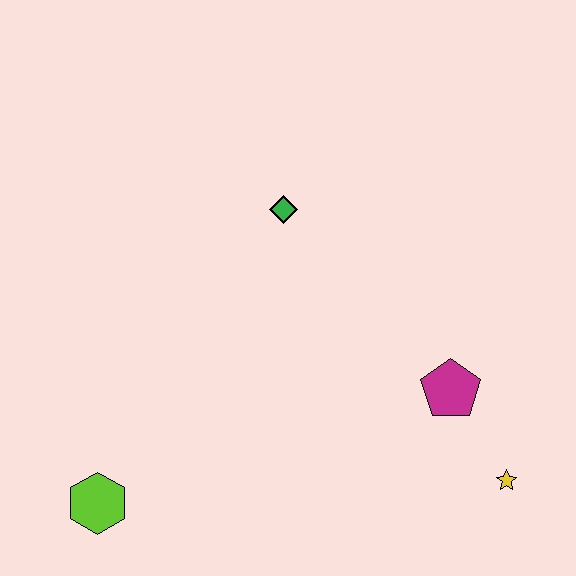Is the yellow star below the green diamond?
Yes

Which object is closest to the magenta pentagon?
The yellow star is closest to the magenta pentagon.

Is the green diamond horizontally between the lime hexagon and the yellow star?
Yes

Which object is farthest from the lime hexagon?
The yellow star is farthest from the lime hexagon.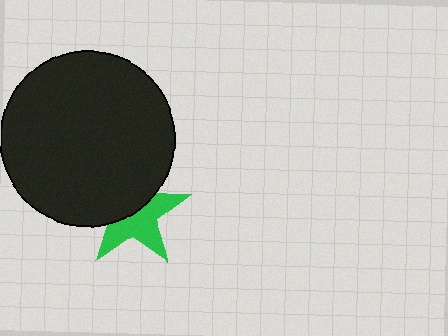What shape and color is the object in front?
The object in front is a black circle.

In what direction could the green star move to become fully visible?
The green star could move down. That would shift it out from behind the black circle entirely.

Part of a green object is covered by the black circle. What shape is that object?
It is a star.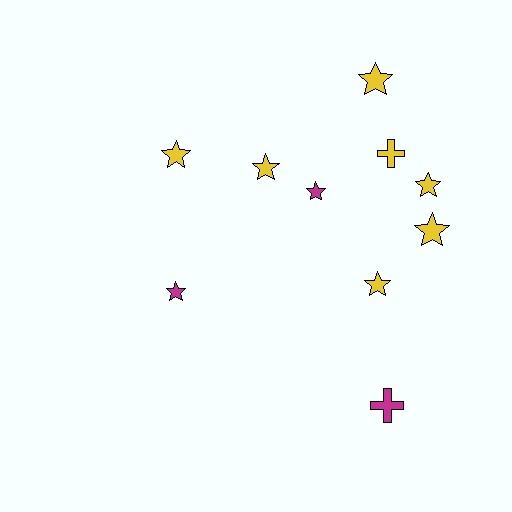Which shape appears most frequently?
Star, with 8 objects.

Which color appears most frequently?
Yellow, with 7 objects.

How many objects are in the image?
There are 10 objects.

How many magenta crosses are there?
There is 1 magenta cross.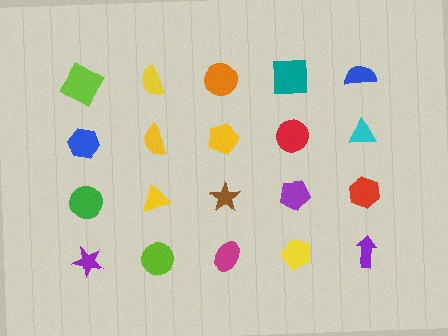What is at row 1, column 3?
An orange circle.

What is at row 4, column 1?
A purple star.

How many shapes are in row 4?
5 shapes.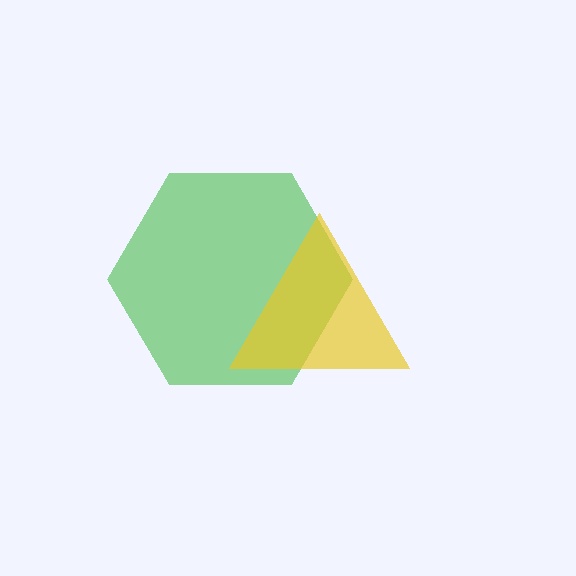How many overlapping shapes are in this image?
There are 2 overlapping shapes in the image.